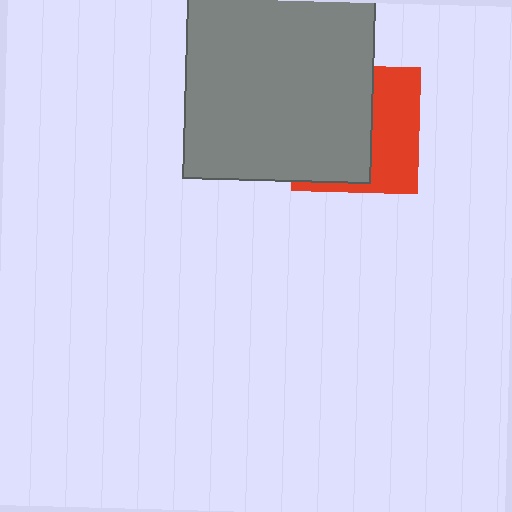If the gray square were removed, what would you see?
You would see the complete red square.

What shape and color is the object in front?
The object in front is a gray square.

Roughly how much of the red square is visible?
A small part of it is visible (roughly 41%).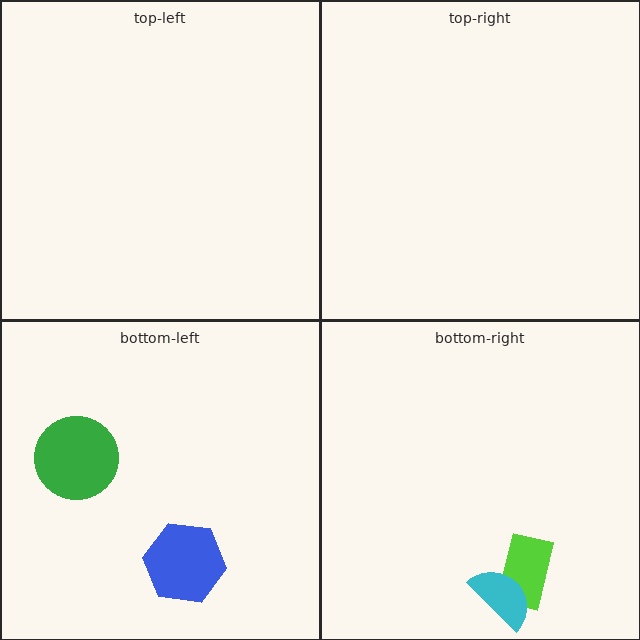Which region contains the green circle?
The bottom-left region.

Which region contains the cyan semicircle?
The bottom-right region.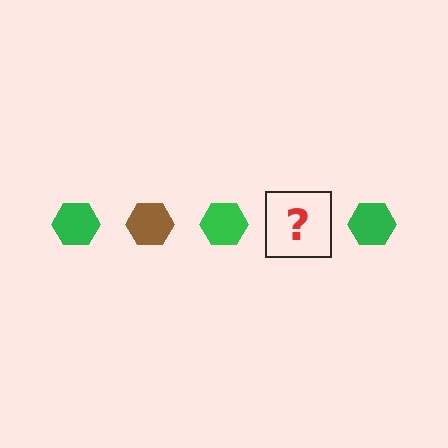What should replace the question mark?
The question mark should be replaced with a brown hexagon.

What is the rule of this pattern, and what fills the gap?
The rule is that the pattern cycles through green, brown hexagons. The gap should be filled with a brown hexagon.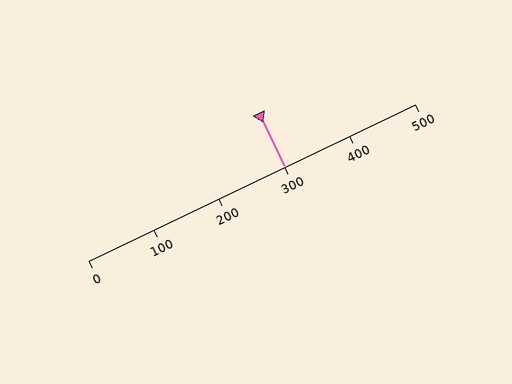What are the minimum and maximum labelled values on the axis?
The axis runs from 0 to 500.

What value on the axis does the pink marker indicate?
The marker indicates approximately 300.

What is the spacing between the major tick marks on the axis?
The major ticks are spaced 100 apart.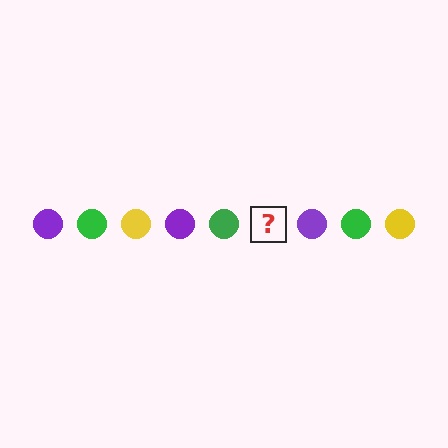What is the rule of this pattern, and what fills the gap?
The rule is that the pattern cycles through purple, green, yellow circles. The gap should be filled with a yellow circle.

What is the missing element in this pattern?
The missing element is a yellow circle.